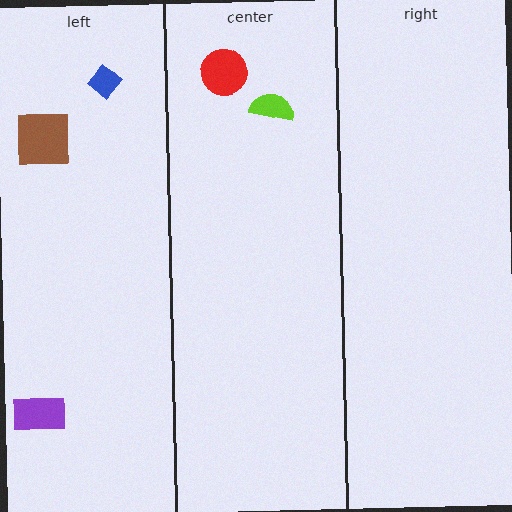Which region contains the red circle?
The center region.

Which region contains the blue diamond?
The left region.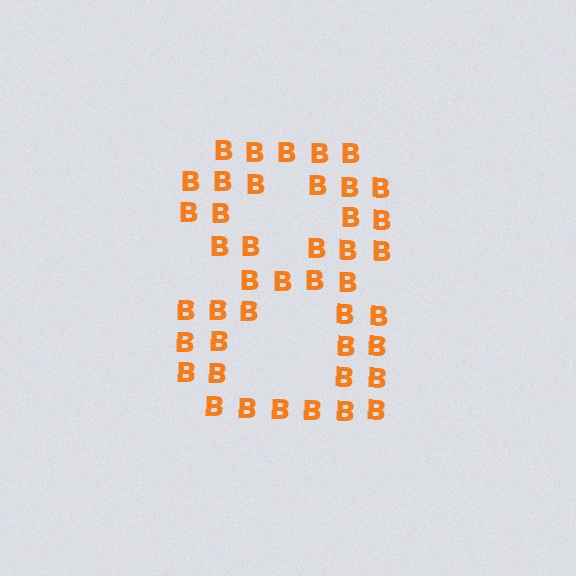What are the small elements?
The small elements are letter B's.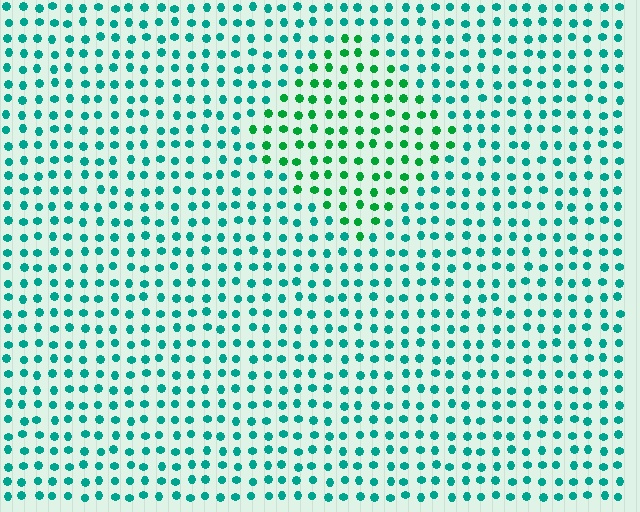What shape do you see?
I see a diamond.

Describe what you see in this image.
The image is filled with small teal elements in a uniform arrangement. A diamond-shaped region is visible where the elements are tinted to a slightly different hue, forming a subtle color boundary.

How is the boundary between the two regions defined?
The boundary is defined purely by a slight shift in hue (about 33 degrees). Spacing, size, and orientation are identical on both sides.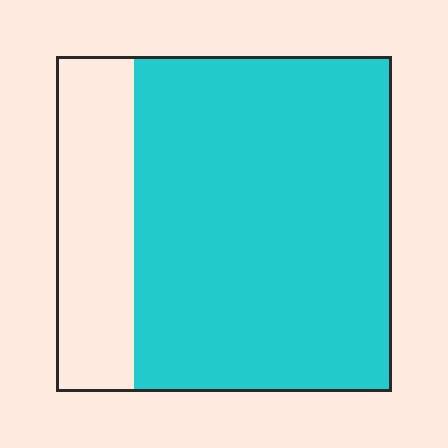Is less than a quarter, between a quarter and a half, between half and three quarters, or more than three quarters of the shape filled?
More than three quarters.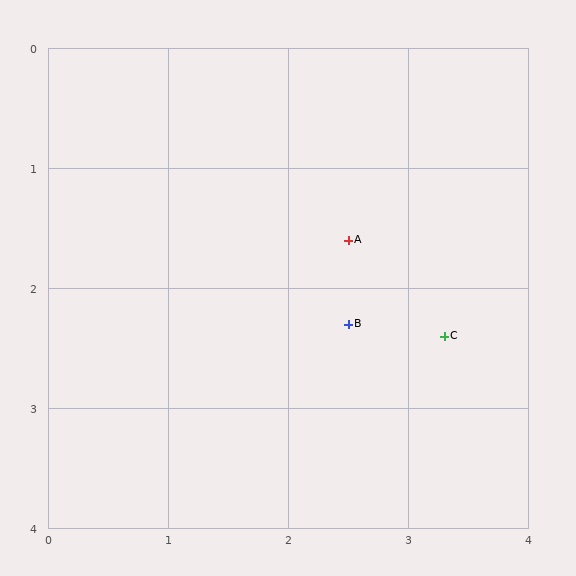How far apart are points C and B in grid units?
Points C and B are about 0.8 grid units apart.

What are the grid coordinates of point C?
Point C is at approximately (3.3, 2.4).